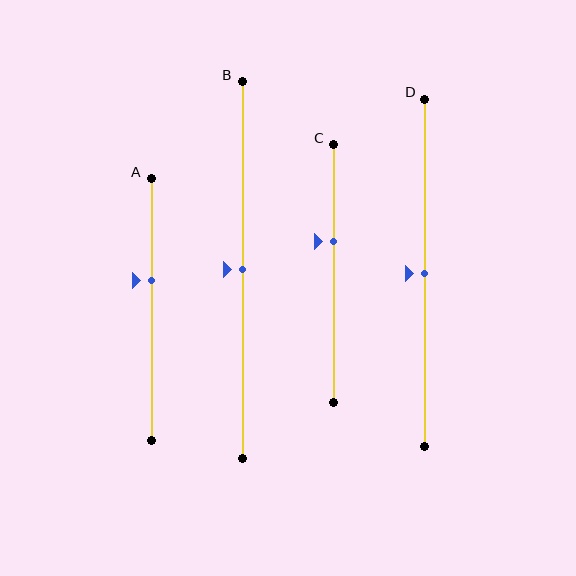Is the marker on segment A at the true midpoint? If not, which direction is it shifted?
No, the marker on segment A is shifted upward by about 11% of the segment length.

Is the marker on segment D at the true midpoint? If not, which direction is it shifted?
Yes, the marker on segment D is at the true midpoint.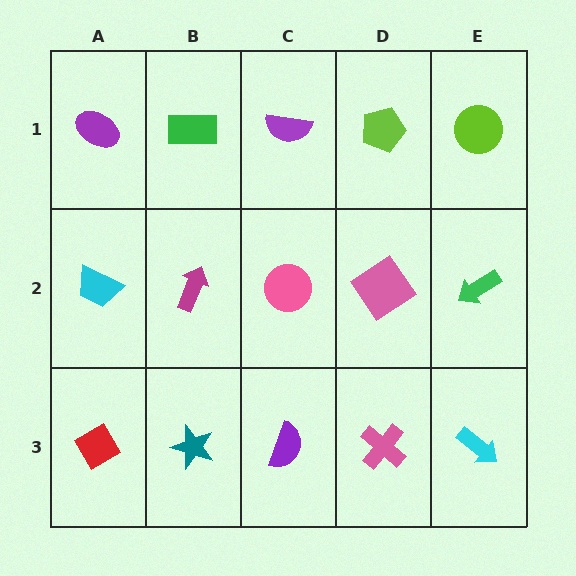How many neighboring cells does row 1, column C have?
3.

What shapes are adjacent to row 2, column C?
A purple semicircle (row 1, column C), a purple semicircle (row 3, column C), a magenta arrow (row 2, column B), a pink diamond (row 2, column D).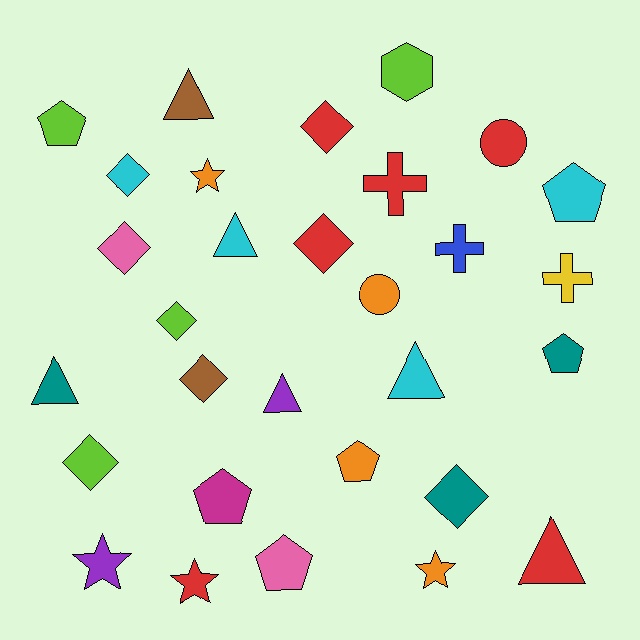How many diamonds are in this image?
There are 8 diamonds.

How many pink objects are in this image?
There are 2 pink objects.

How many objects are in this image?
There are 30 objects.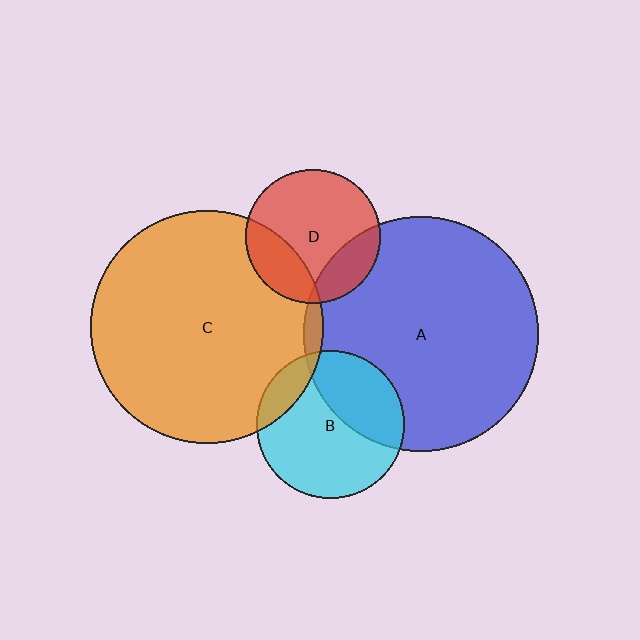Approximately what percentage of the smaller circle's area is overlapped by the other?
Approximately 5%.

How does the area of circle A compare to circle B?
Approximately 2.5 times.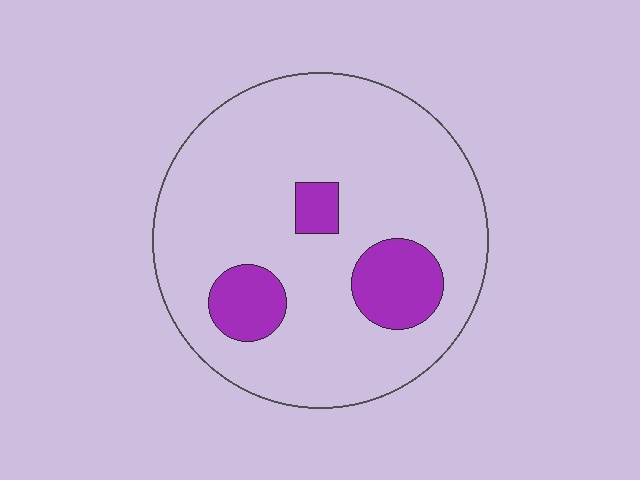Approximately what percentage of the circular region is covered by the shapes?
Approximately 15%.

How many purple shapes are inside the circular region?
3.